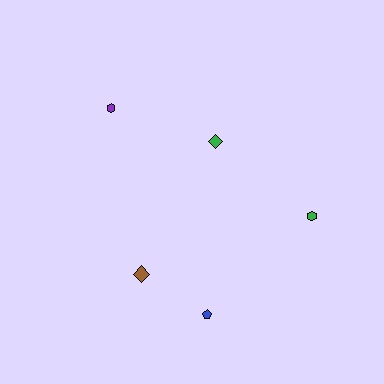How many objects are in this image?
There are 5 objects.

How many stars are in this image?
There are no stars.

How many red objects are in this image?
There are no red objects.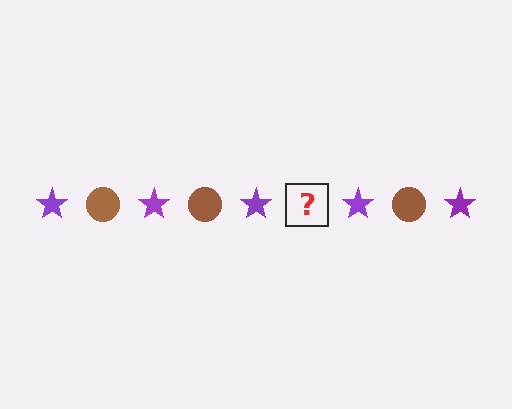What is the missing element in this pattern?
The missing element is a brown circle.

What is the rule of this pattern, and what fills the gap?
The rule is that the pattern alternates between purple star and brown circle. The gap should be filled with a brown circle.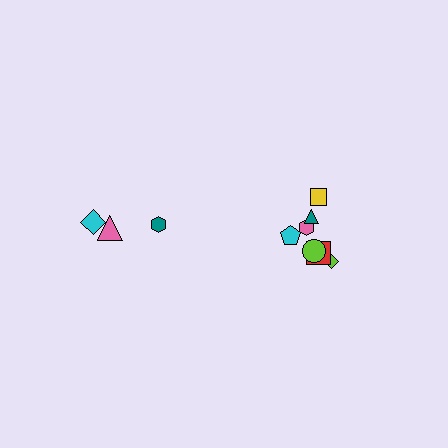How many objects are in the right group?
There are 7 objects.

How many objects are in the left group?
There are 3 objects.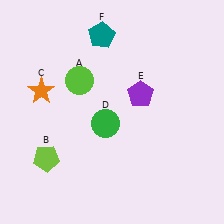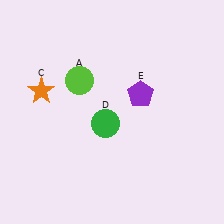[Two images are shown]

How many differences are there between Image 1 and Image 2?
There are 2 differences between the two images.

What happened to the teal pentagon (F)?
The teal pentagon (F) was removed in Image 2. It was in the top-left area of Image 1.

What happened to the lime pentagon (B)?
The lime pentagon (B) was removed in Image 2. It was in the bottom-left area of Image 1.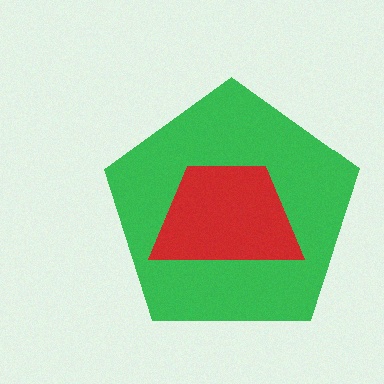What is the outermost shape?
The green pentagon.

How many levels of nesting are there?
2.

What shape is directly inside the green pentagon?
The red trapezoid.